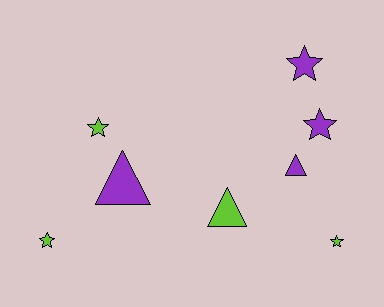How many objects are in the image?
There are 8 objects.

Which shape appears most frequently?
Star, with 5 objects.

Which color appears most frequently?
Purple, with 4 objects.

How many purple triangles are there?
There are 2 purple triangles.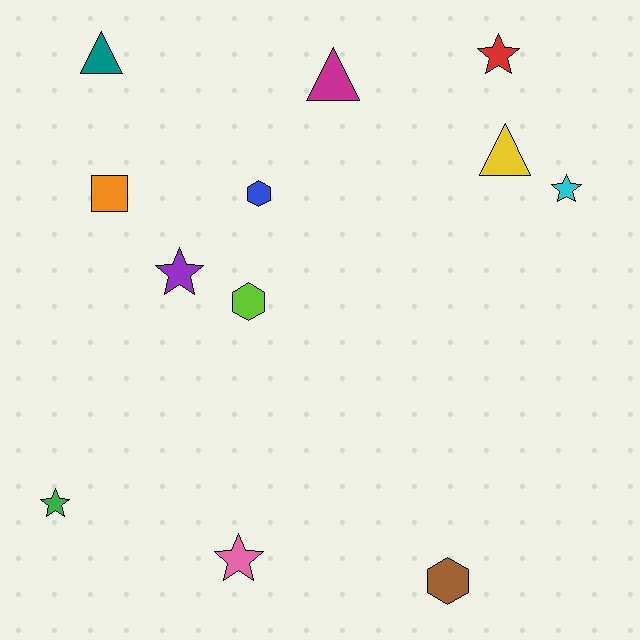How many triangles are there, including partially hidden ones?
There are 3 triangles.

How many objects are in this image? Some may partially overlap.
There are 12 objects.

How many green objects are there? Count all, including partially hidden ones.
There is 1 green object.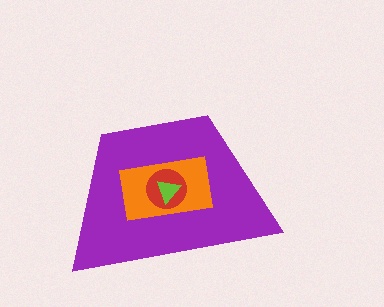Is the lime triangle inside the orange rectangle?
Yes.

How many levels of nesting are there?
4.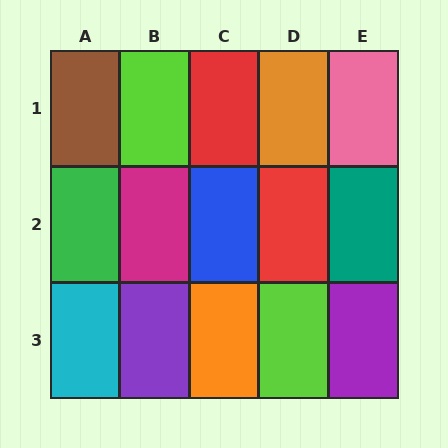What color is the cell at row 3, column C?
Orange.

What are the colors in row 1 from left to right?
Brown, lime, red, orange, pink.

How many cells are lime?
2 cells are lime.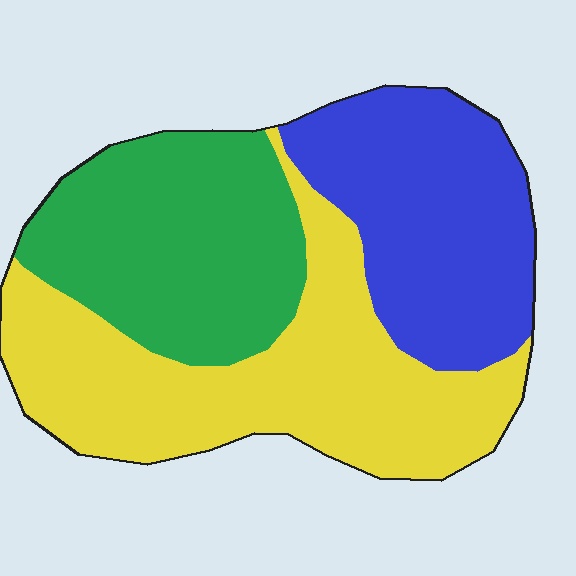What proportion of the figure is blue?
Blue covers about 30% of the figure.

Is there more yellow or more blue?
Yellow.